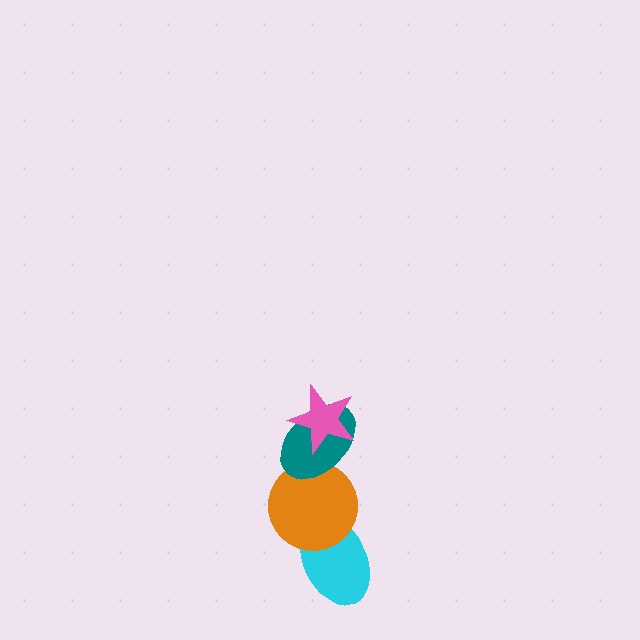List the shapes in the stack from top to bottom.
From top to bottom: the pink star, the teal ellipse, the orange circle, the cyan ellipse.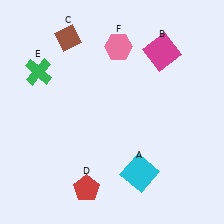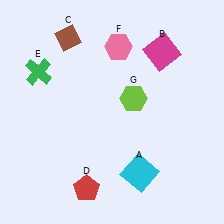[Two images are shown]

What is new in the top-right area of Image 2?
A lime hexagon (G) was added in the top-right area of Image 2.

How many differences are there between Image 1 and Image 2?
There is 1 difference between the two images.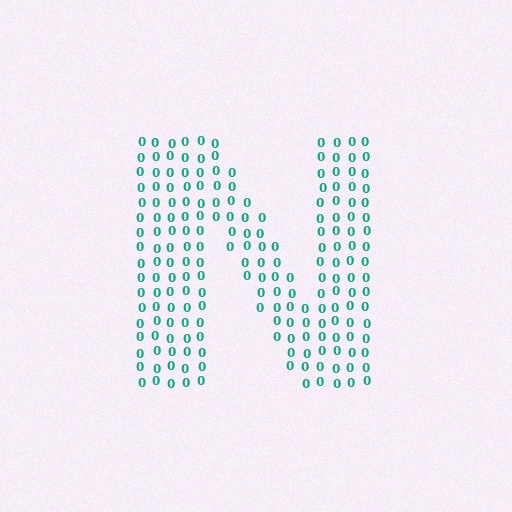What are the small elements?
The small elements are digit 0's.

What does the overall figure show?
The overall figure shows the letter N.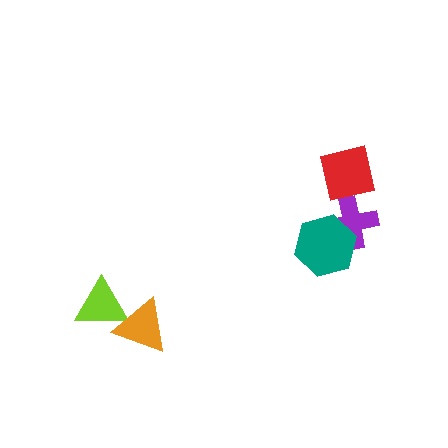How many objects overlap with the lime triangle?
1 object overlaps with the lime triangle.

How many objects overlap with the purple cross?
2 objects overlap with the purple cross.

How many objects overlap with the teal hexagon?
1 object overlaps with the teal hexagon.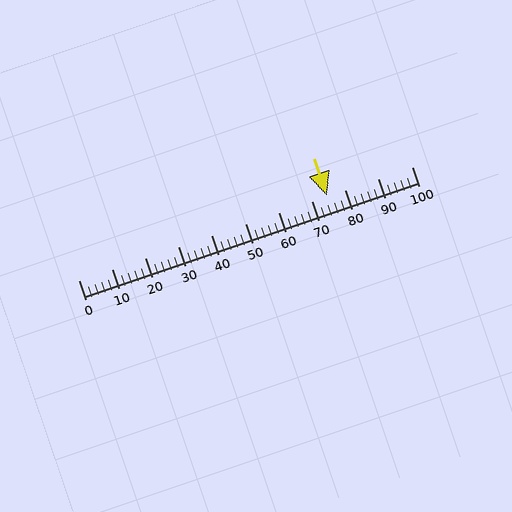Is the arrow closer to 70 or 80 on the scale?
The arrow is closer to 70.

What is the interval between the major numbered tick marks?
The major tick marks are spaced 10 units apart.